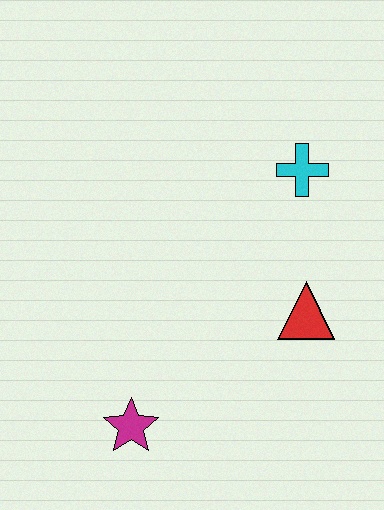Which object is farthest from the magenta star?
The cyan cross is farthest from the magenta star.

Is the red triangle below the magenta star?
No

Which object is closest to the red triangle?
The cyan cross is closest to the red triangle.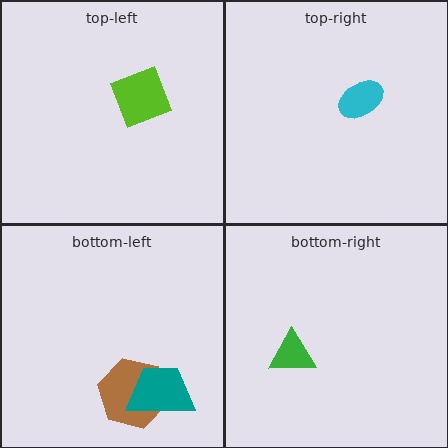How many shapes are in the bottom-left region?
2.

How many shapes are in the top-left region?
1.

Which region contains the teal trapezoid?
The bottom-left region.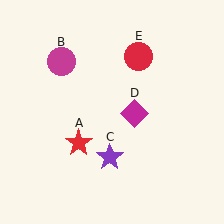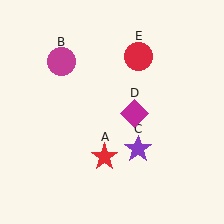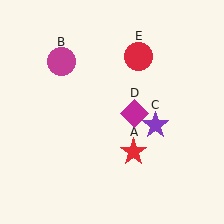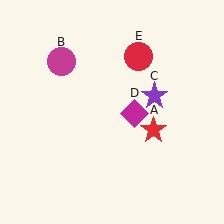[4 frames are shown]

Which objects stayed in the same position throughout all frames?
Magenta circle (object B) and magenta diamond (object D) and red circle (object E) remained stationary.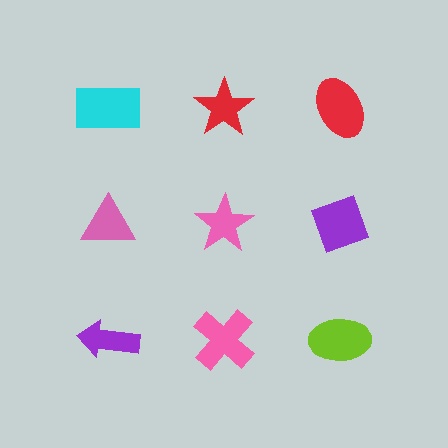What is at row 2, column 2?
A pink star.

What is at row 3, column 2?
A pink cross.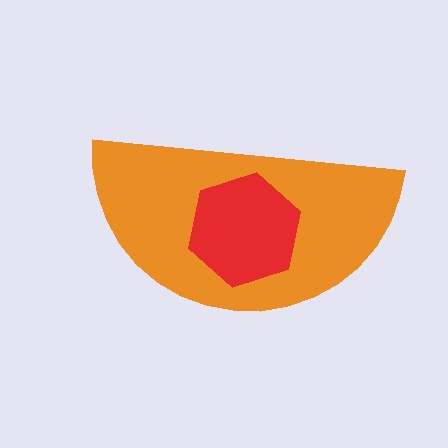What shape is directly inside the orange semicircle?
The red hexagon.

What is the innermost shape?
The red hexagon.